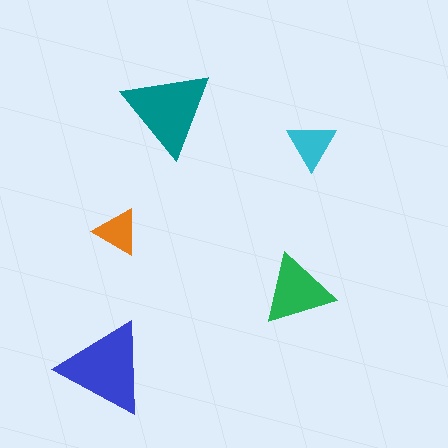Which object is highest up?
The teal triangle is topmost.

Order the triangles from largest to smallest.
the blue one, the teal one, the green one, the cyan one, the orange one.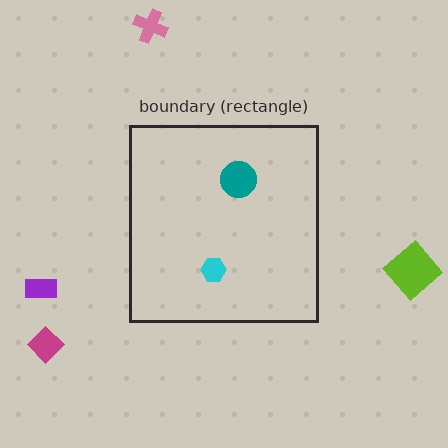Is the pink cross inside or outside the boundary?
Outside.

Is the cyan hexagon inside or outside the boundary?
Inside.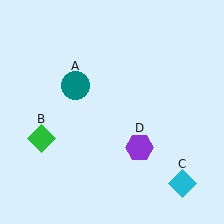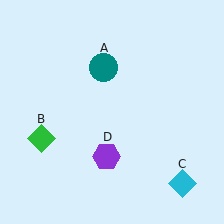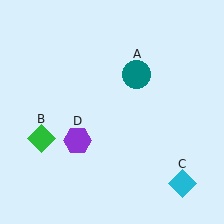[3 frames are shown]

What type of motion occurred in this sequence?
The teal circle (object A), purple hexagon (object D) rotated clockwise around the center of the scene.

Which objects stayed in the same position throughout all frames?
Green diamond (object B) and cyan diamond (object C) remained stationary.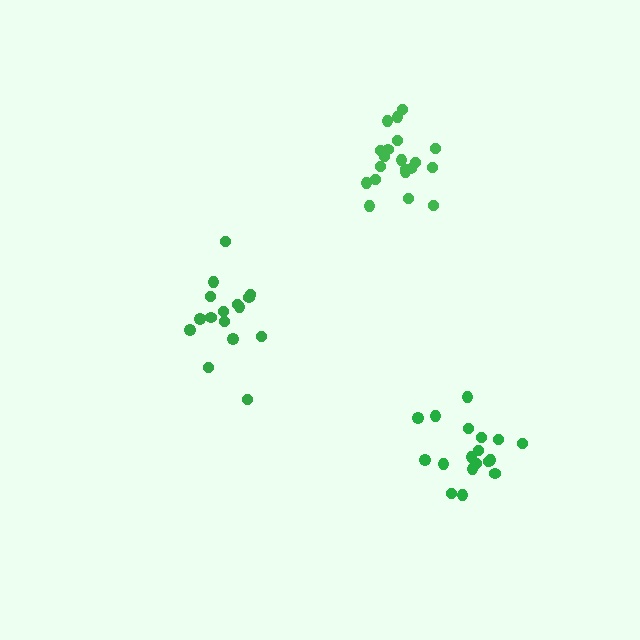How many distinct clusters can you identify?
There are 3 distinct clusters.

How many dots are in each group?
Group 1: 16 dots, Group 2: 20 dots, Group 3: 18 dots (54 total).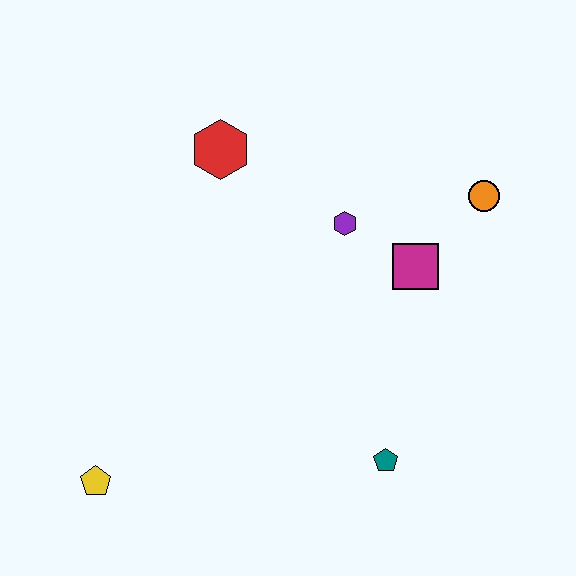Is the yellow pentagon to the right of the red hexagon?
No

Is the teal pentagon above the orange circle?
No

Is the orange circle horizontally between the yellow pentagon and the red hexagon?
No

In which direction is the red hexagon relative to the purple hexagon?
The red hexagon is to the left of the purple hexagon.